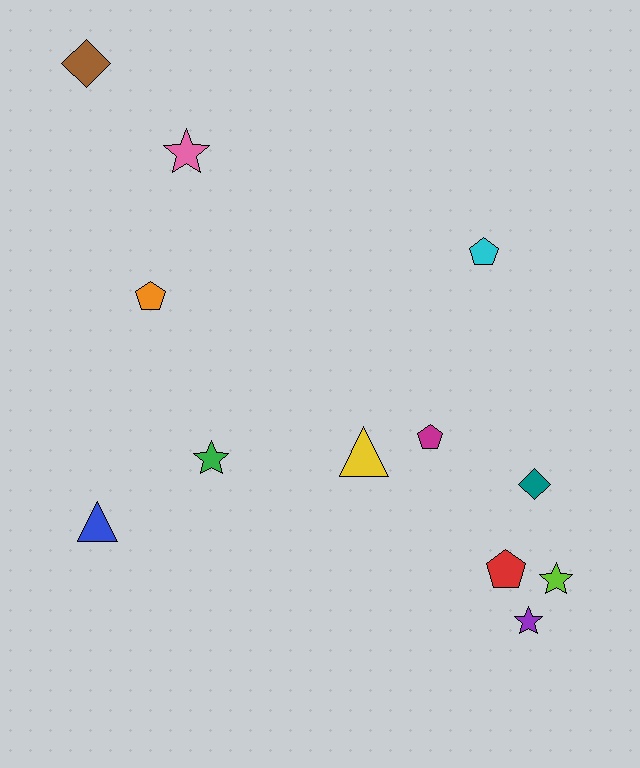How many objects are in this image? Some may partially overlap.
There are 12 objects.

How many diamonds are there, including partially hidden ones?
There are 2 diamonds.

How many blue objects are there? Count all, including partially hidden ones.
There is 1 blue object.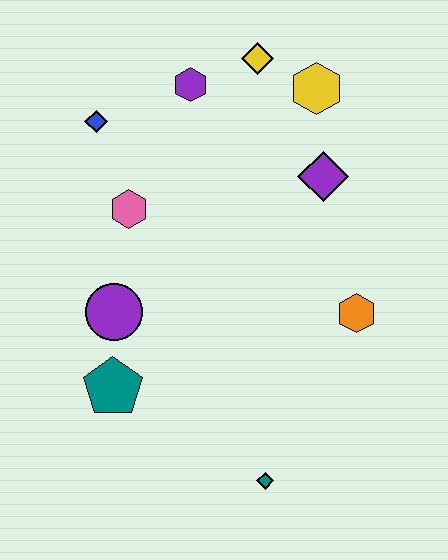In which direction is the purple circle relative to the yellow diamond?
The purple circle is below the yellow diamond.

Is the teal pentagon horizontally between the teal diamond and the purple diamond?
No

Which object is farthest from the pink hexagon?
The teal diamond is farthest from the pink hexagon.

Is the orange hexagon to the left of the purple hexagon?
No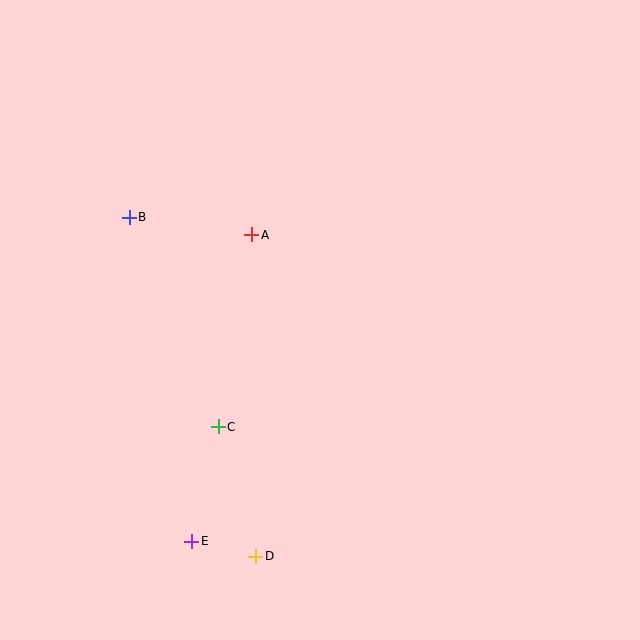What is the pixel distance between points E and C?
The distance between E and C is 118 pixels.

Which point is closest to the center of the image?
Point A at (252, 235) is closest to the center.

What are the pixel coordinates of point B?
Point B is at (129, 217).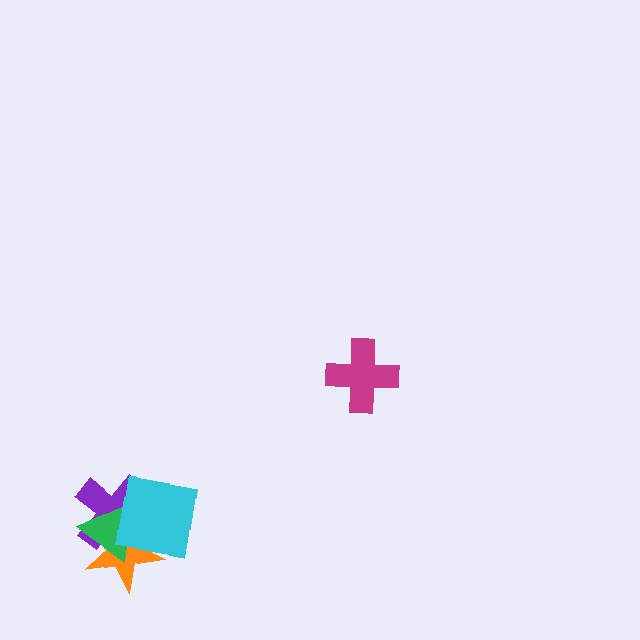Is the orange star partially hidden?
Yes, it is partially covered by another shape.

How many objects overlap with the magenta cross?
0 objects overlap with the magenta cross.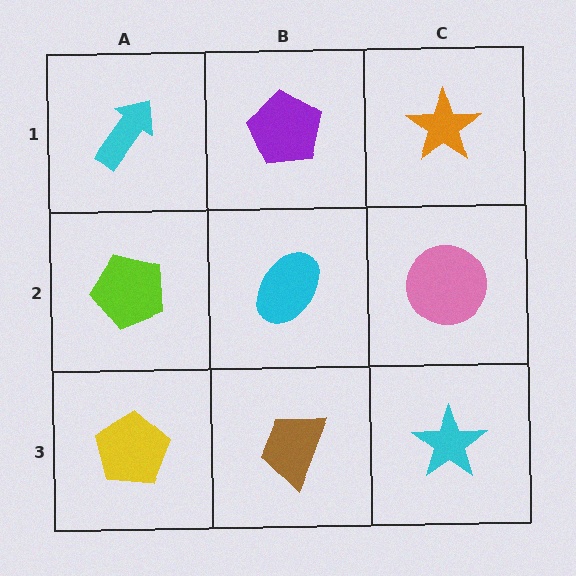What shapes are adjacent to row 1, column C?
A pink circle (row 2, column C), a purple pentagon (row 1, column B).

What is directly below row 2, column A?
A yellow pentagon.